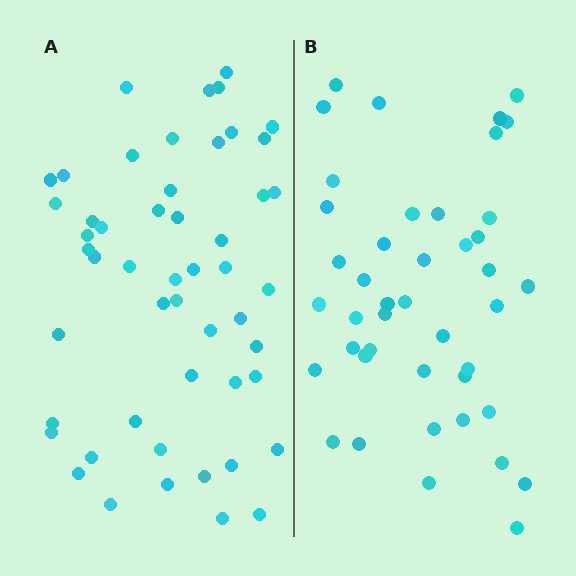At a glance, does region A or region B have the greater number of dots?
Region A (the left region) has more dots.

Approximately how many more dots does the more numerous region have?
Region A has roughly 8 or so more dots than region B.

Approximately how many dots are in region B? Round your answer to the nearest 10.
About 40 dots. (The exact count is 43, which rounds to 40.)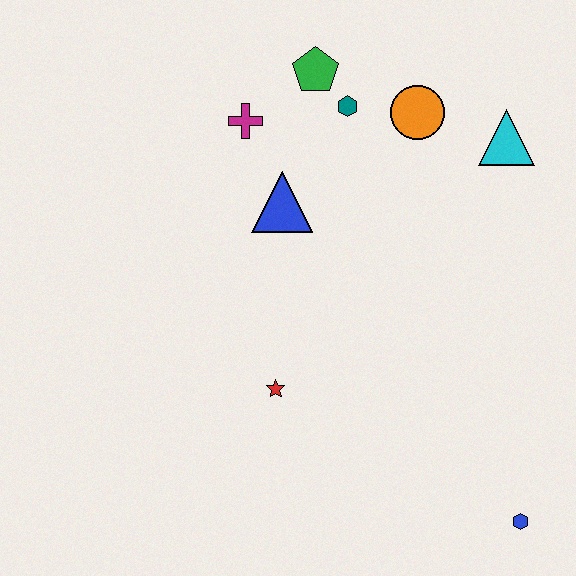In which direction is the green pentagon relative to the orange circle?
The green pentagon is to the left of the orange circle.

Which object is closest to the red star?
The blue triangle is closest to the red star.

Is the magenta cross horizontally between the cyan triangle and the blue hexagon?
No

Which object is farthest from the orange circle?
The blue hexagon is farthest from the orange circle.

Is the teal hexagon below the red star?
No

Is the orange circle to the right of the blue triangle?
Yes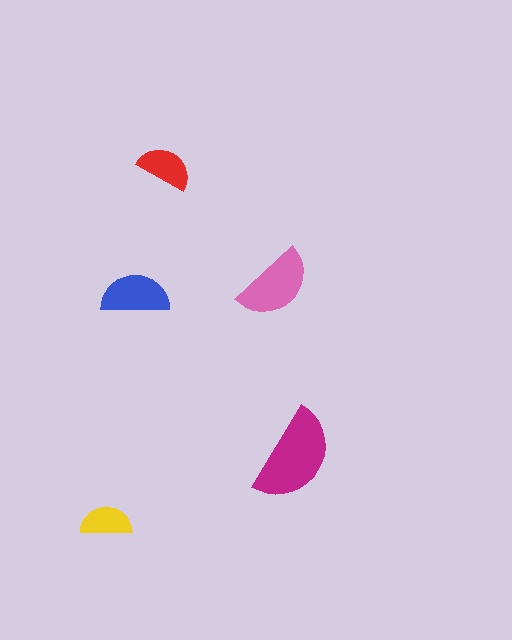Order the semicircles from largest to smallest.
the magenta one, the pink one, the blue one, the red one, the yellow one.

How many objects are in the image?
There are 5 objects in the image.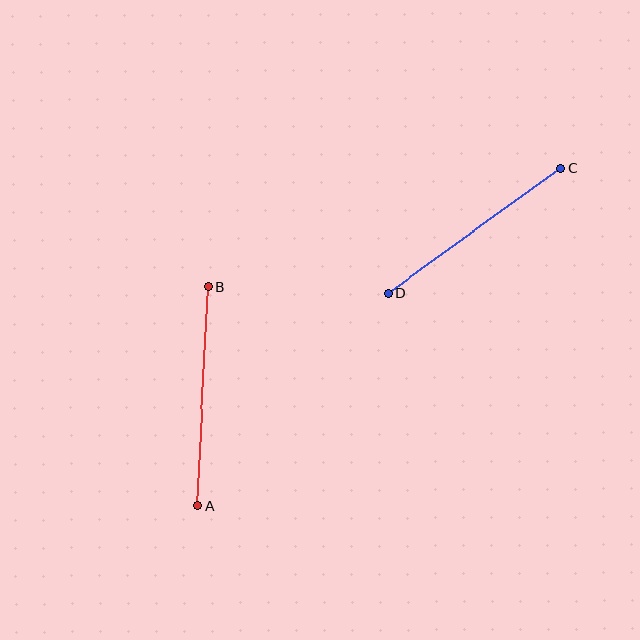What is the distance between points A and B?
The distance is approximately 219 pixels.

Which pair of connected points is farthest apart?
Points A and B are farthest apart.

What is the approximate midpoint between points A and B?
The midpoint is at approximately (203, 396) pixels.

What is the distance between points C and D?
The distance is approximately 213 pixels.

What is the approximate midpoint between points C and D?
The midpoint is at approximately (474, 230) pixels.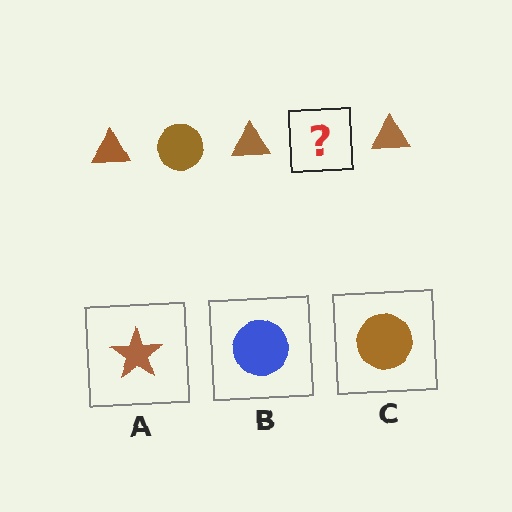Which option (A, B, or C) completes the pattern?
C.